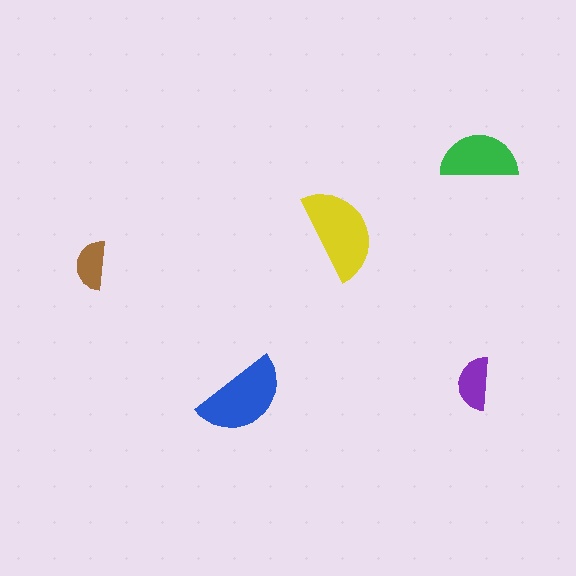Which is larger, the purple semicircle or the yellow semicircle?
The yellow one.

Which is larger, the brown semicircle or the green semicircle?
The green one.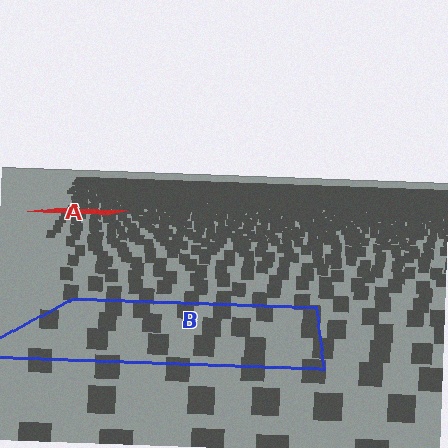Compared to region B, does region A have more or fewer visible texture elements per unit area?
Region A has more texture elements per unit area — they are packed more densely because it is farther away.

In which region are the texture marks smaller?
The texture marks are smaller in region A, because it is farther away.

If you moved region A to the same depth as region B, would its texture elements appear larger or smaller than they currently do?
They would appear larger. At a closer depth, the same texture elements are projected at a bigger on-screen size.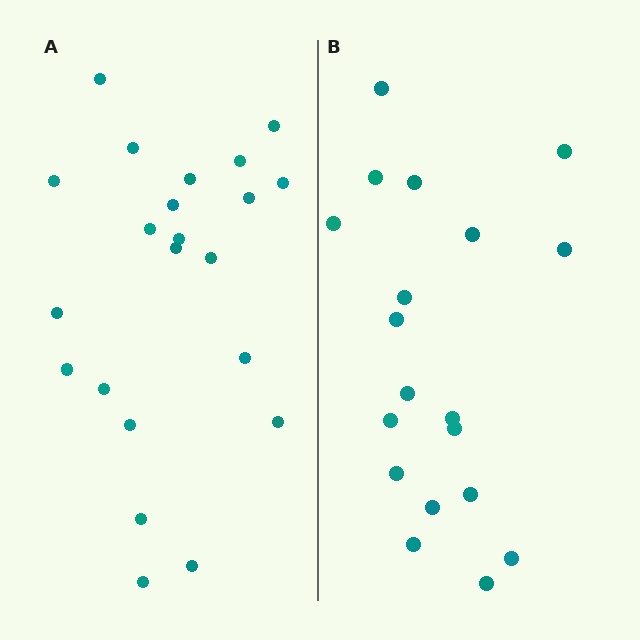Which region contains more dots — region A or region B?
Region A (the left region) has more dots.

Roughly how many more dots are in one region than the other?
Region A has just a few more — roughly 2 or 3 more dots than region B.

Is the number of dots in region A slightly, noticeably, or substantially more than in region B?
Region A has only slightly more — the two regions are fairly close. The ratio is roughly 1.2 to 1.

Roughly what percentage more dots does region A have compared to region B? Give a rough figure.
About 15% more.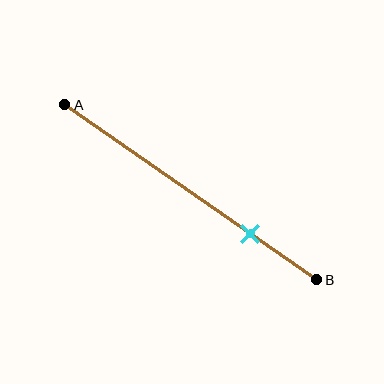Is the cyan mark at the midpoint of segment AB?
No, the mark is at about 75% from A, not at the 50% midpoint.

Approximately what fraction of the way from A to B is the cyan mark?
The cyan mark is approximately 75% of the way from A to B.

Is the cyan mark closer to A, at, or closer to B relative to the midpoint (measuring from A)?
The cyan mark is closer to point B than the midpoint of segment AB.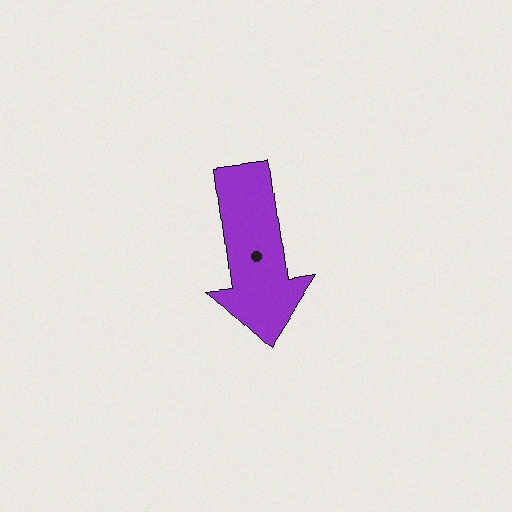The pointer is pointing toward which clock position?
Roughly 6 o'clock.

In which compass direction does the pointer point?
South.